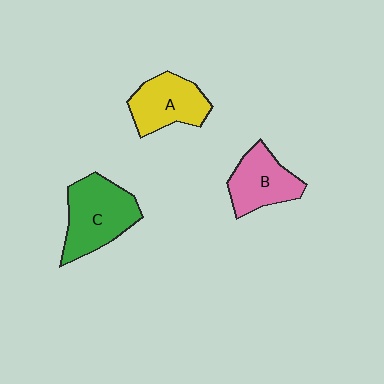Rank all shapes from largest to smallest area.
From largest to smallest: C (green), A (yellow), B (pink).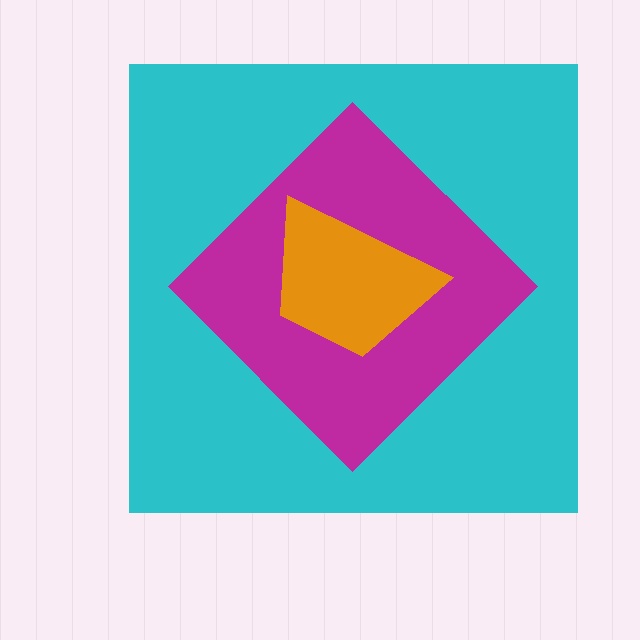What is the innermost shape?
The orange trapezoid.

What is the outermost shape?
The cyan square.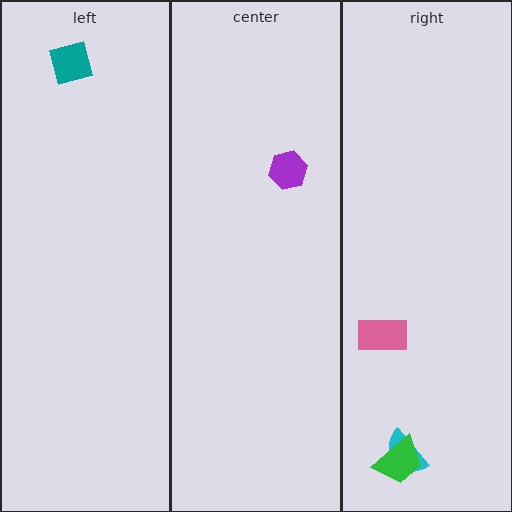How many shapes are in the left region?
1.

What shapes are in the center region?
The purple hexagon.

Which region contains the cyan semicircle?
The right region.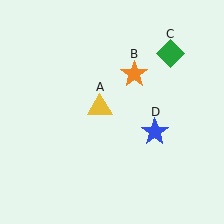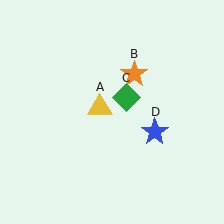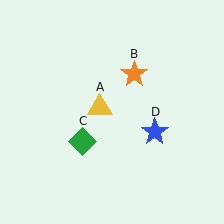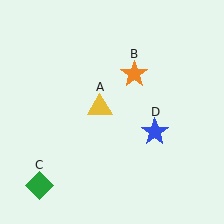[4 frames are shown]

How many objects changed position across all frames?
1 object changed position: green diamond (object C).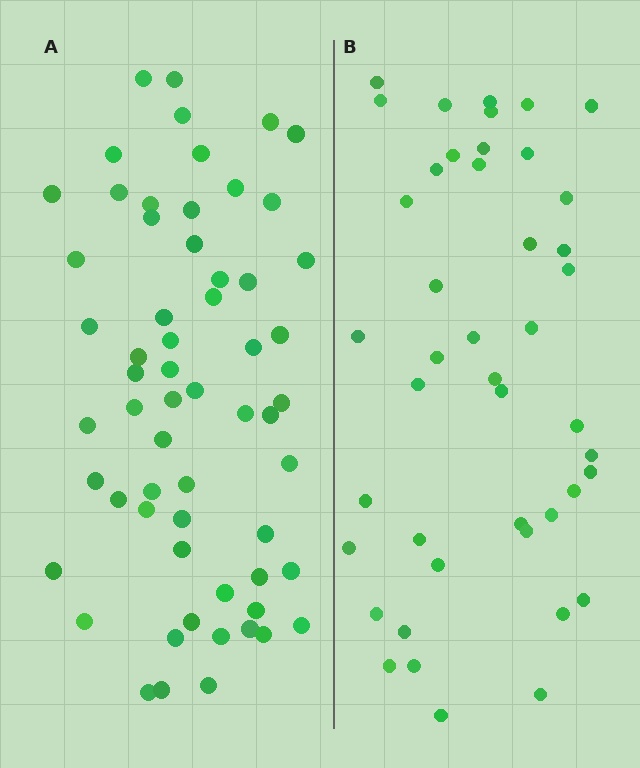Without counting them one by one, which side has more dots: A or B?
Region A (the left region) has more dots.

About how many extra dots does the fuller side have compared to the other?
Region A has approximately 15 more dots than region B.